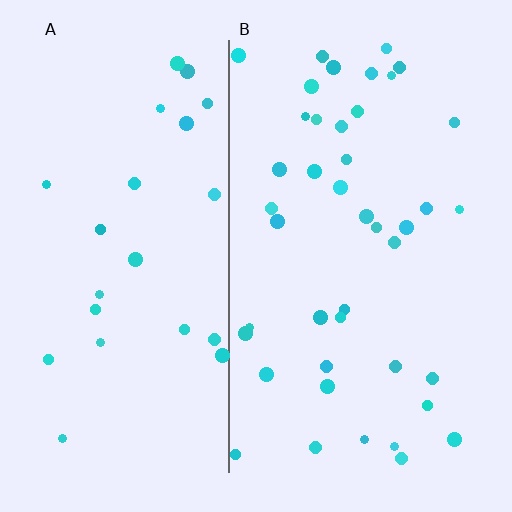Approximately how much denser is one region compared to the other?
Approximately 1.8× — region B over region A.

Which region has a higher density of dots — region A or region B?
B (the right).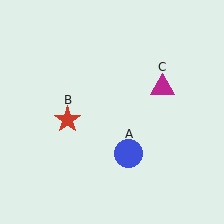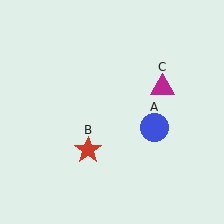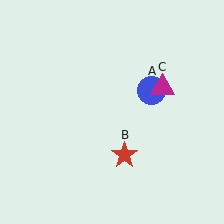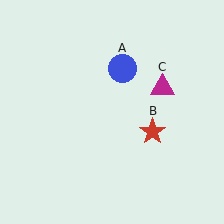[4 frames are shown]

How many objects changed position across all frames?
2 objects changed position: blue circle (object A), red star (object B).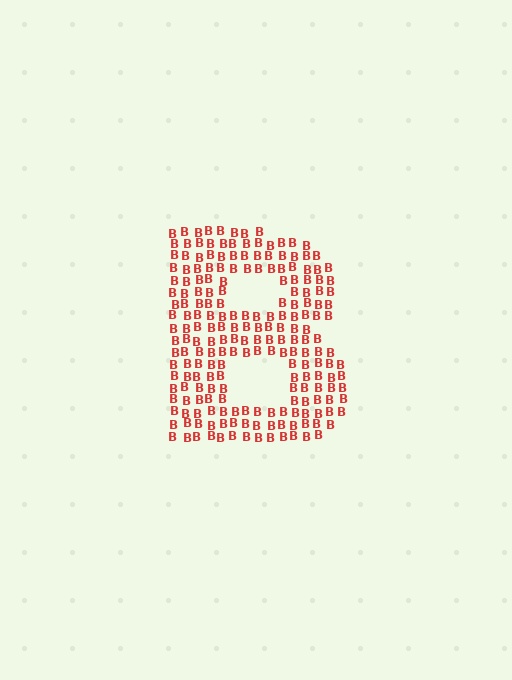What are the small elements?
The small elements are letter B's.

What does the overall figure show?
The overall figure shows the letter B.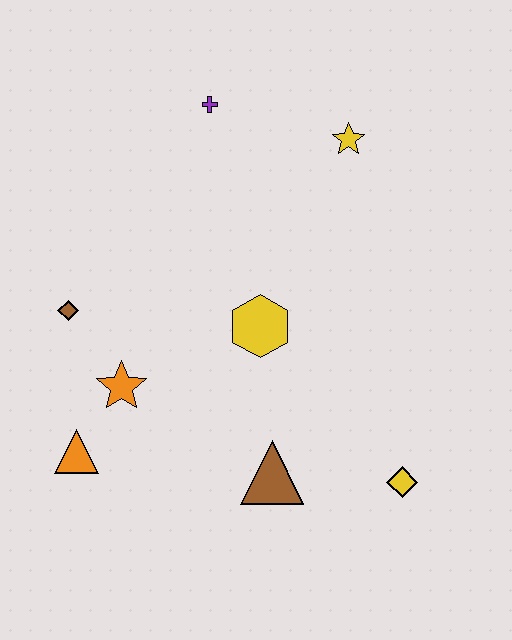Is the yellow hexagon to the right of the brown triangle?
No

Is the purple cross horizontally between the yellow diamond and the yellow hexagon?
No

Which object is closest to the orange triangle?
The orange star is closest to the orange triangle.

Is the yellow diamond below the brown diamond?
Yes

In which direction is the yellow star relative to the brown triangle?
The yellow star is above the brown triangle.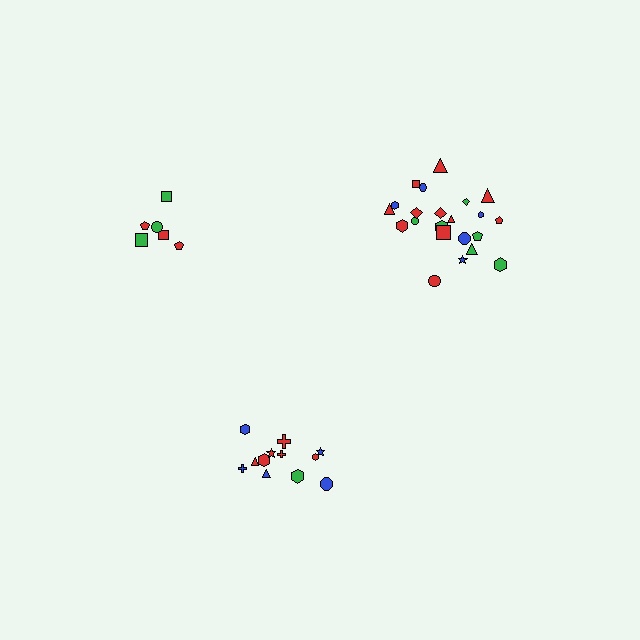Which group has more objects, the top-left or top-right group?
The top-right group.